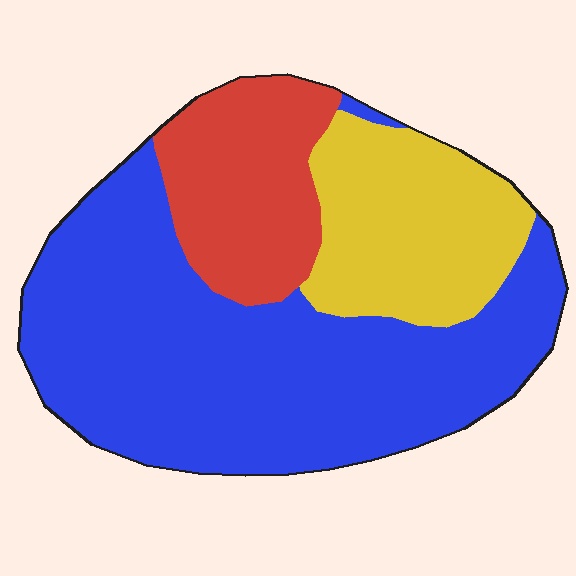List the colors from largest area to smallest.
From largest to smallest: blue, yellow, red.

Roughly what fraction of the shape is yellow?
Yellow covers 22% of the shape.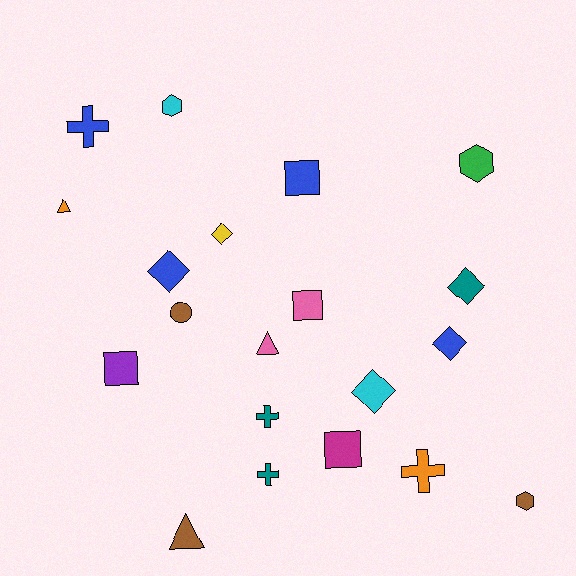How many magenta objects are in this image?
There is 1 magenta object.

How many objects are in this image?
There are 20 objects.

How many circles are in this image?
There is 1 circle.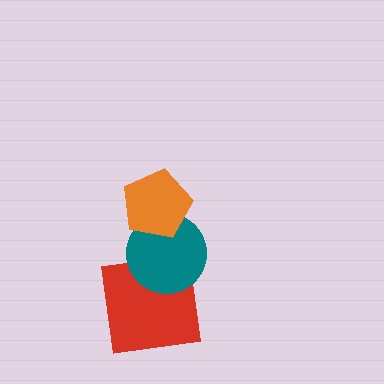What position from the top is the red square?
The red square is 3rd from the top.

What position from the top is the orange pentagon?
The orange pentagon is 1st from the top.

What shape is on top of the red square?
The teal circle is on top of the red square.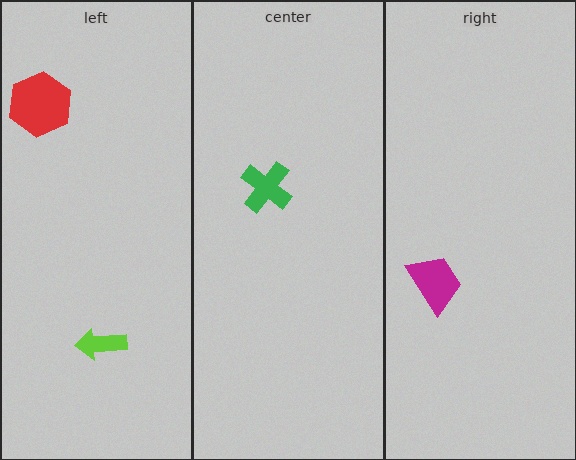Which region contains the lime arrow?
The left region.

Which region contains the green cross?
The center region.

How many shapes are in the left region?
2.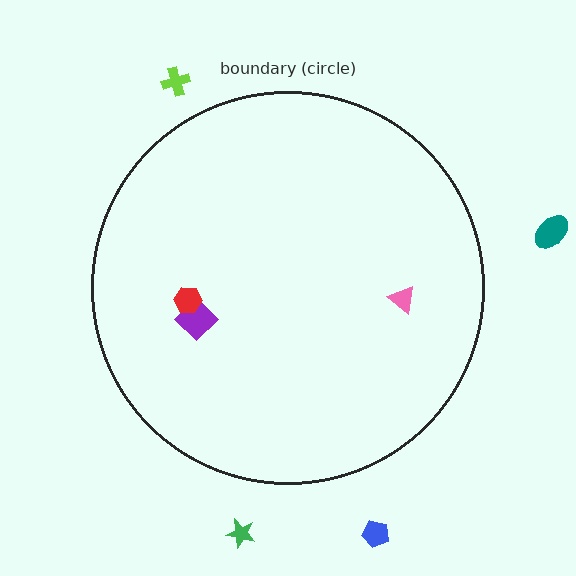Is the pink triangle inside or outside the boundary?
Inside.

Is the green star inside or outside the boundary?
Outside.